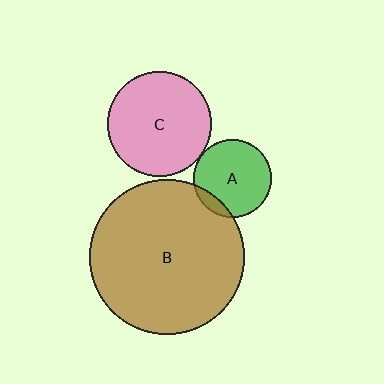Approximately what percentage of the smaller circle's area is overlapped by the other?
Approximately 5%.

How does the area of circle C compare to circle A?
Approximately 1.8 times.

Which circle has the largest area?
Circle B (brown).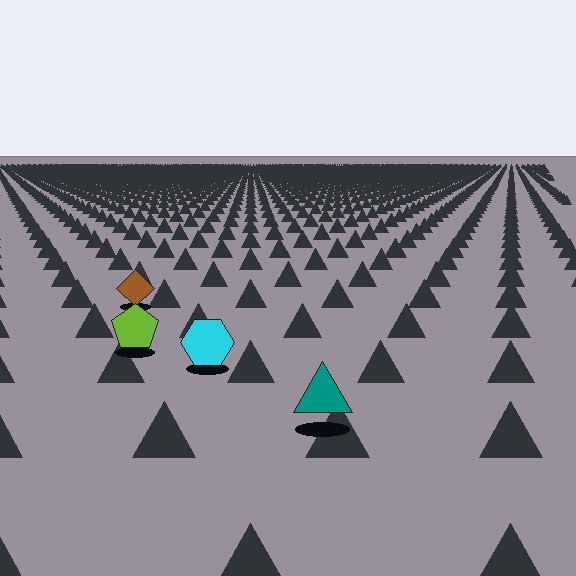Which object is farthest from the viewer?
The brown diamond is farthest from the viewer. It appears smaller and the ground texture around it is denser.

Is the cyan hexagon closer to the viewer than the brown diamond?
Yes. The cyan hexagon is closer — you can tell from the texture gradient: the ground texture is coarser near it.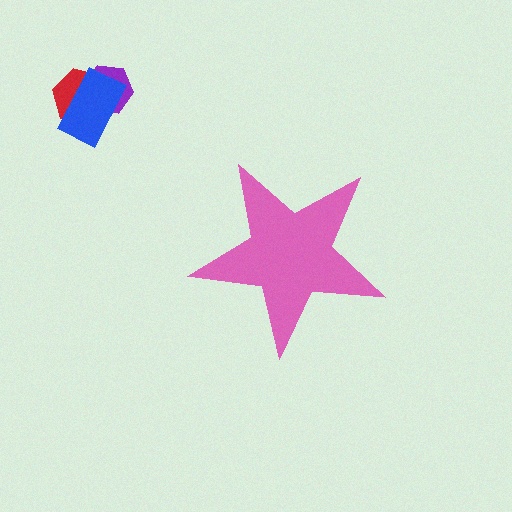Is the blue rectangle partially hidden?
No, the blue rectangle is fully visible.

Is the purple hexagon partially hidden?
No, the purple hexagon is fully visible.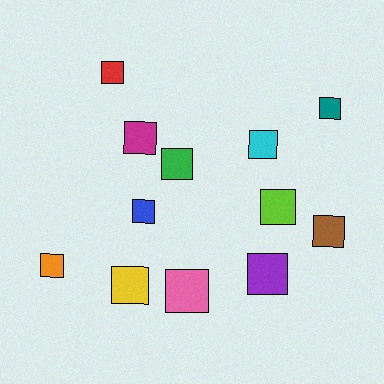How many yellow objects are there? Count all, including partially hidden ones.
There is 1 yellow object.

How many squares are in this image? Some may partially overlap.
There are 12 squares.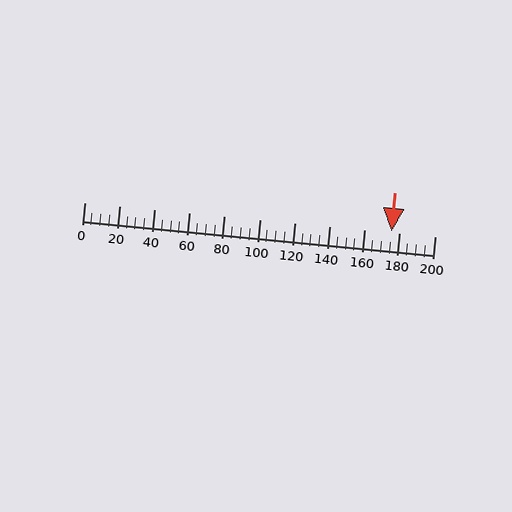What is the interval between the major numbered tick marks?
The major tick marks are spaced 20 units apart.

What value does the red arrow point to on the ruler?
The red arrow points to approximately 175.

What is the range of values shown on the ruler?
The ruler shows values from 0 to 200.